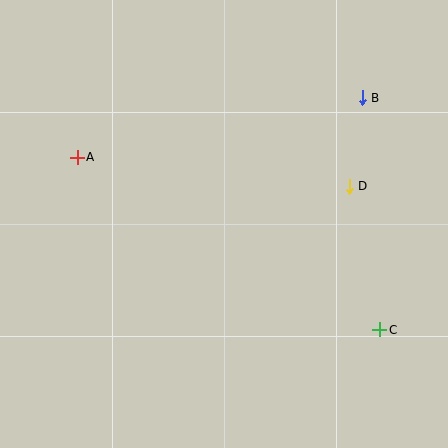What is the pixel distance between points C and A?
The distance between C and A is 348 pixels.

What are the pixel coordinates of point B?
Point B is at (362, 98).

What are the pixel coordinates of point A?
Point A is at (77, 157).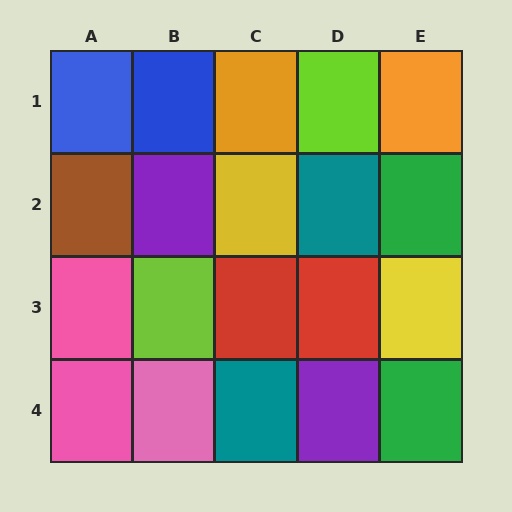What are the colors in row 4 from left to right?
Pink, pink, teal, purple, green.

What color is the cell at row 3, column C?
Red.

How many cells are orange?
2 cells are orange.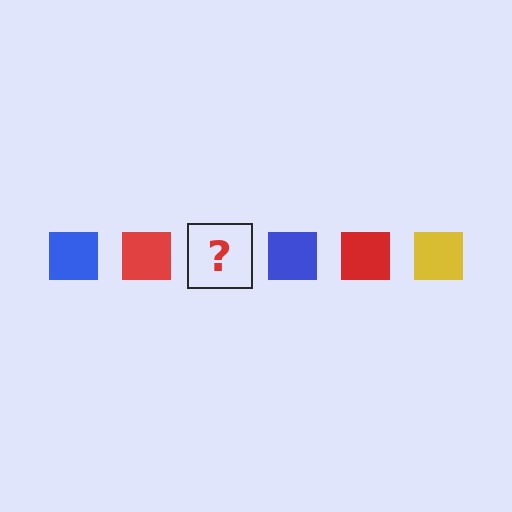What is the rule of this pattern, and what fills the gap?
The rule is that the pattern cycles through blue, red, yellow squares. The gap should be filled with a yellow square.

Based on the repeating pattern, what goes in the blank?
The blank should be a yellow square.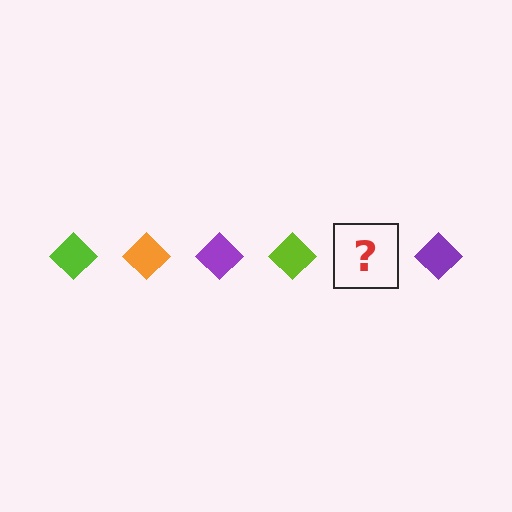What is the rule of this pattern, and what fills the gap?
The rule is that the pattern cycles through lime, orange, purple diamonds. The gap should be filled with an orange diamond.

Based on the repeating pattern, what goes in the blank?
The blank should be an orange diamond.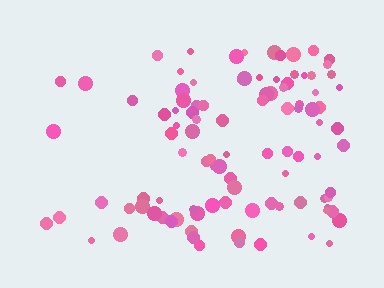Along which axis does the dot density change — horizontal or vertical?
Horizontal.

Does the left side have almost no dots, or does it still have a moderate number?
Still a moderate number, just noticeably fewer than the right.